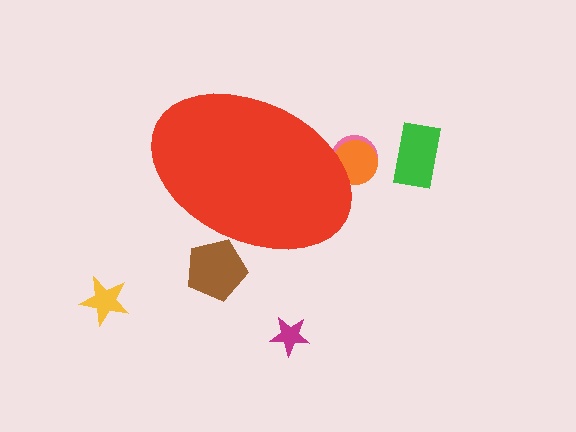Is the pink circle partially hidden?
Yes, the pink circle is partially hidden behind the red ellipse.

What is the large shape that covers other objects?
A red ellipse.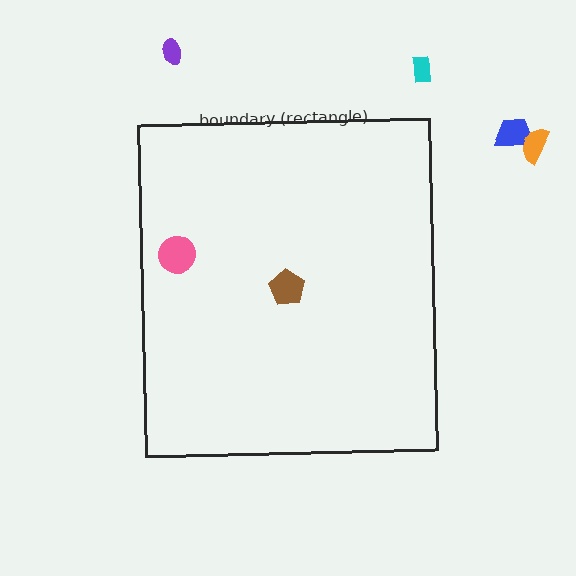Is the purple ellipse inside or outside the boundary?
Outside.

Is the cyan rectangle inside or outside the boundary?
Outside.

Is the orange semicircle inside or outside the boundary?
Outside.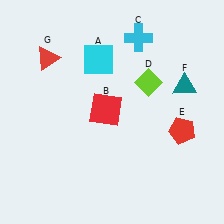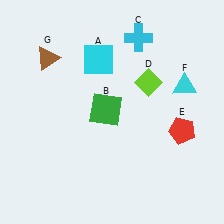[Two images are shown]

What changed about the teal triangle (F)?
In Image 1, F is teal. In Image 2, it changed to cyan.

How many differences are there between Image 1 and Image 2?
There are 3 differences between the two images.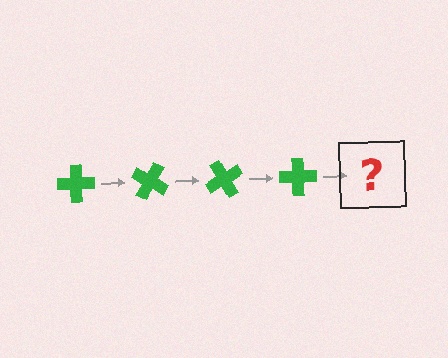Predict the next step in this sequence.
The next step is a green cross rotated 120 degrees.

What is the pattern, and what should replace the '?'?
The pattern is that the cross rotates 30 degrees each step. The '?' should be a green cross rotated 120 degrees.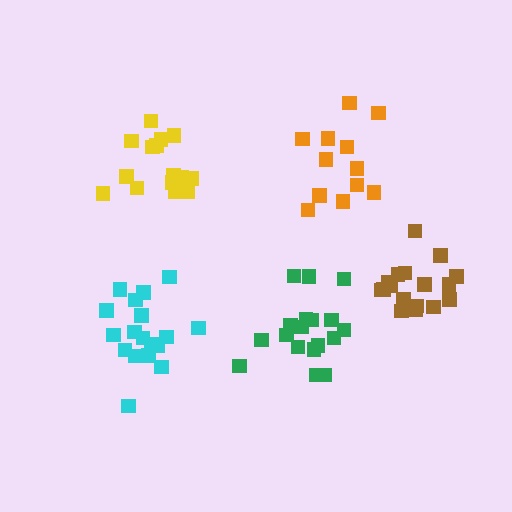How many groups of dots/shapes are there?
There are 5 groups.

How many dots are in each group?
Group 1: 18 dots, Group 2: 16 dots, Group 3: 12 dots, Group 4: 18 dots, Group 5: 18 dots (82 total).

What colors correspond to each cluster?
The clusters are colored: green, yellow, orange, cyan, brown.